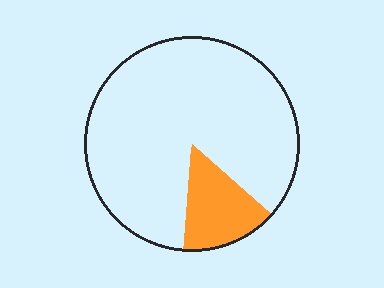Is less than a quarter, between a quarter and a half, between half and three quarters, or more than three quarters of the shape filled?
Less than a quarter.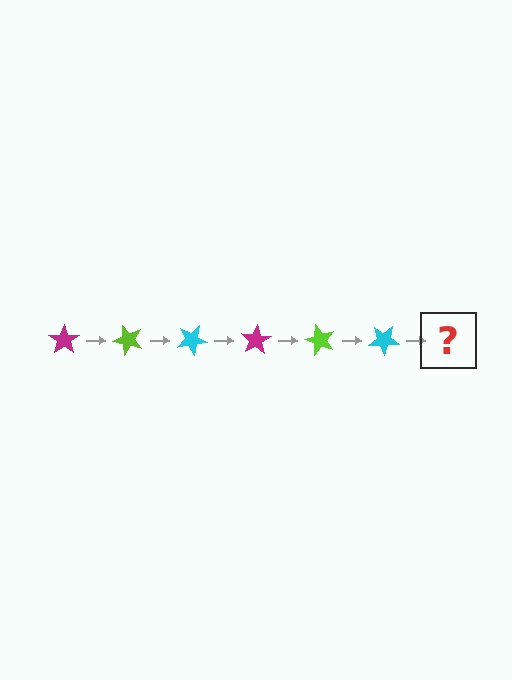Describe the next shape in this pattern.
It should be a magenta star, rotated 300 degrees from the start.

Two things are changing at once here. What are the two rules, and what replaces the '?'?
The two rules are that it rotates 50 degrees each step and the color cycles through magenta, lime, and cyan. The '?' should be a magenta star, rotated 300 degrees from the start.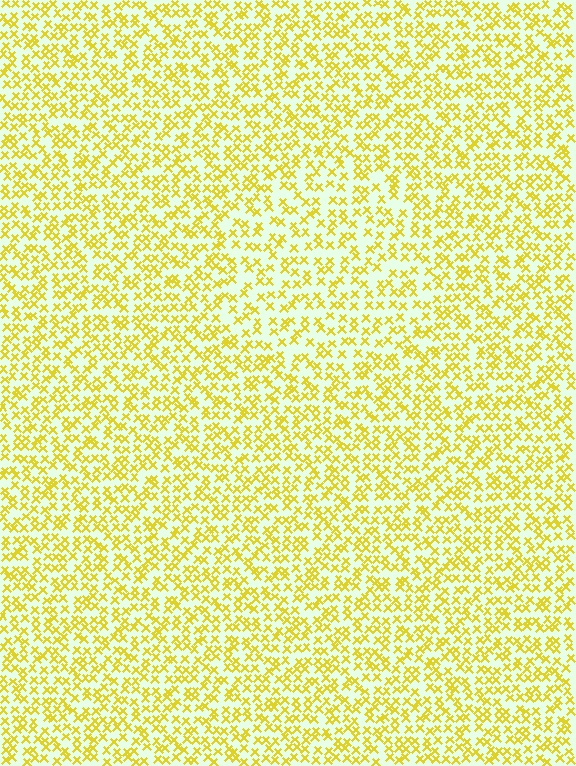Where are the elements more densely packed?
The elements are more densely packed outside the circle boundary.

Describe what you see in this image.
The image contains small yellow elements arranged at two different densities. A circle-shaped region is visible where the elements are less densely packed than the surrounding area.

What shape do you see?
I see a circle.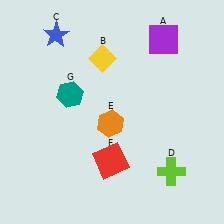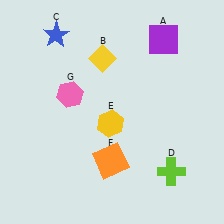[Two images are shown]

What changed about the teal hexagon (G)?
In Image 1, G is teal. In Image 2, it changed to pink.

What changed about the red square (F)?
In Image 1, F is red. In Image 2, it changed to orange.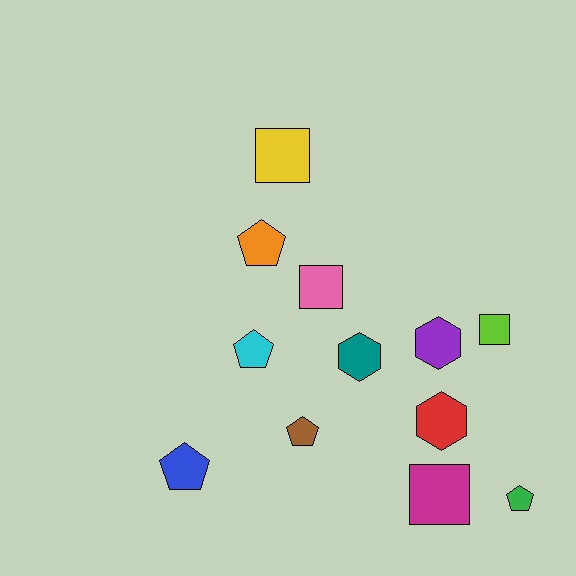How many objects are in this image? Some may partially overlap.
There are 12 objects.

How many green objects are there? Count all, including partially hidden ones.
There is 1 green object.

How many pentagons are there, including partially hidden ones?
There are 5 pentagons.